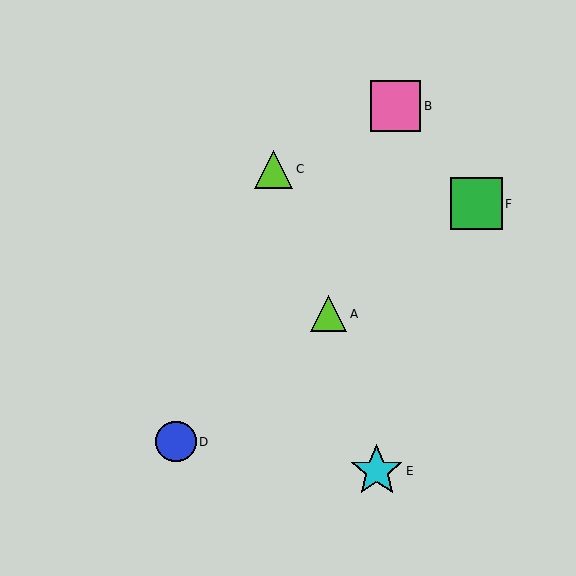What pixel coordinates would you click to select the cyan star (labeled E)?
Click at (377, 471) to select the cyan star E.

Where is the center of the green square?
The center of the green square is at (476, 204).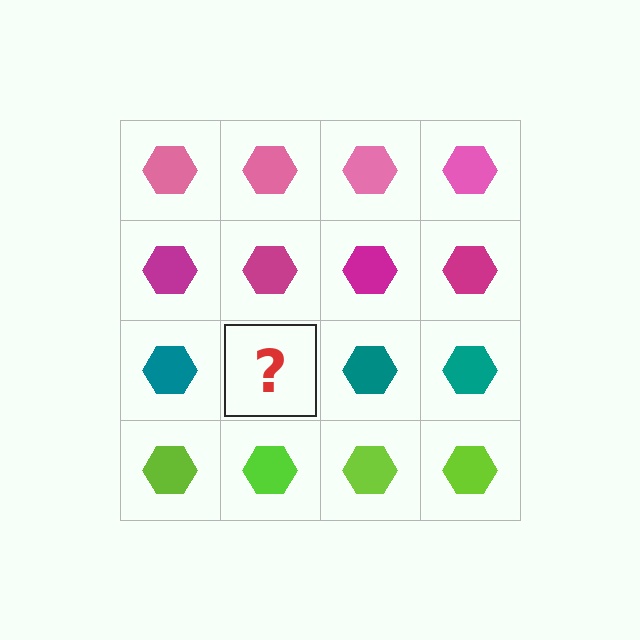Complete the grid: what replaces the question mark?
The question mark should be replaced with a teal hexagon.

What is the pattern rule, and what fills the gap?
The rule is that each row has a consistent color. The gap should be filled with a teal hexagon.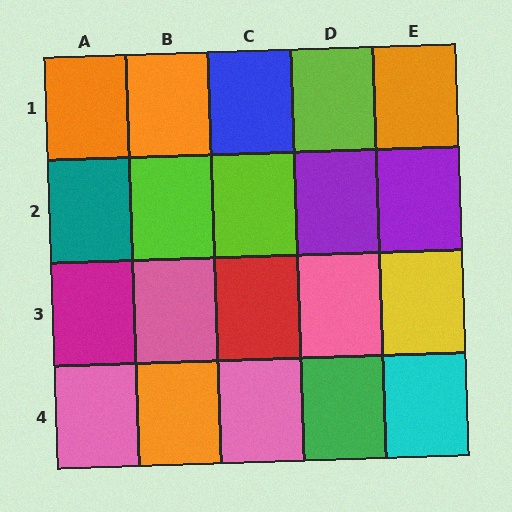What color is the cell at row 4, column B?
Orange.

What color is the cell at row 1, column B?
Orange.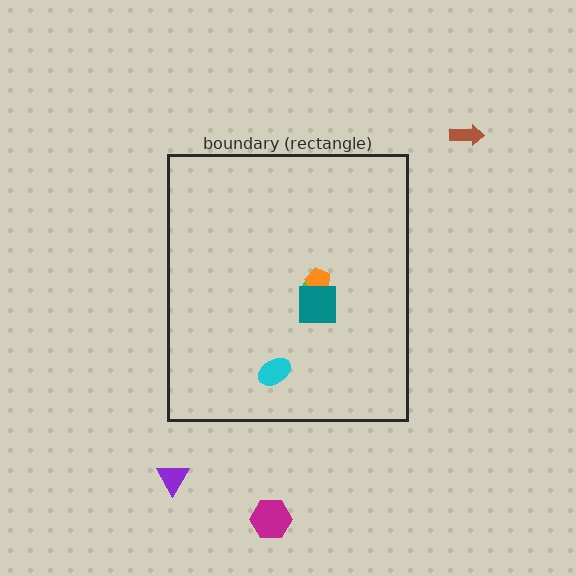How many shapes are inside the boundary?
4 inside, 3 outside.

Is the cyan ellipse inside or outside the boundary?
Inside.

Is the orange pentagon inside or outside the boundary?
Inside.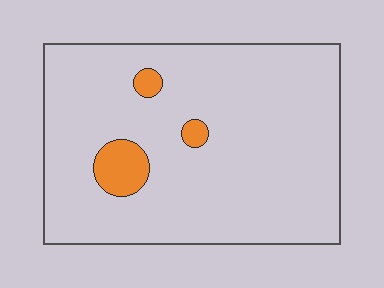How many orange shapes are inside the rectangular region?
3.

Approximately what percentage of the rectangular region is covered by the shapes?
Approximately 5%.